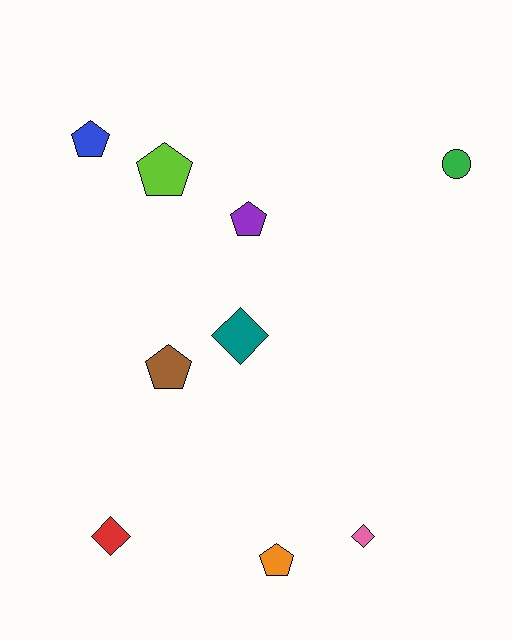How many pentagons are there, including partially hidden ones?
There are 5 pentagons.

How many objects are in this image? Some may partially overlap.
There are 9 objects.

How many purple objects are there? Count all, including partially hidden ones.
There is 1 purple object.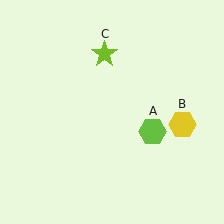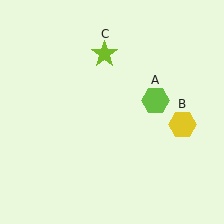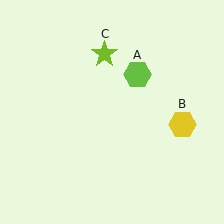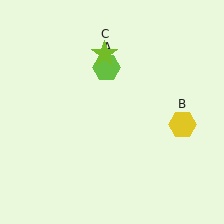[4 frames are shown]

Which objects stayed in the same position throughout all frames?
Yellow hexagon (object B) and lime star (object C) remained stationary.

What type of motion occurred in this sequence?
The lime hexagon (object A) rotated counterclockwise around the center of the scene.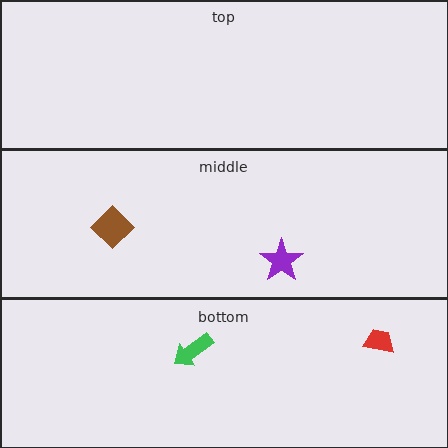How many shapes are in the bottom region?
2.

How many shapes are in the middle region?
2.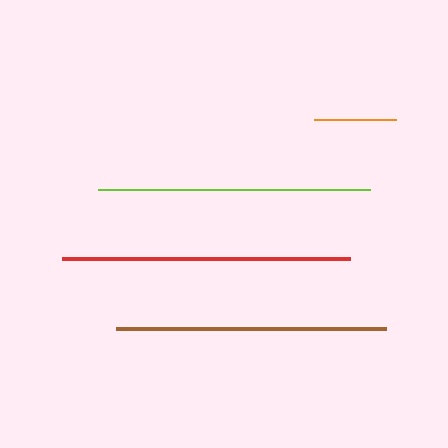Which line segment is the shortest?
The orange line is the shortest at approximately 82 pixels.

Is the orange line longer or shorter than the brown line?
The brown line is longer than the orange line.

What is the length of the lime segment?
The lime segment is approximately 272 pixels long.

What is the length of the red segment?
The red segment is approximately 288 pixels long.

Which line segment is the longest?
The red line is the longest at approximately 288 pixels.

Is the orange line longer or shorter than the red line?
The red line is longer than the orange line.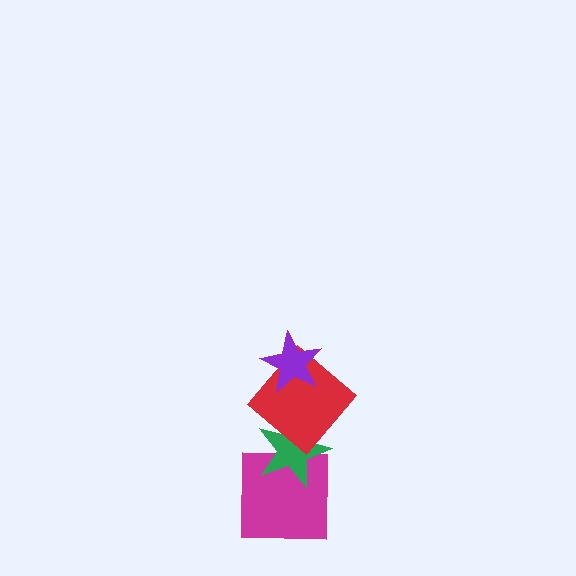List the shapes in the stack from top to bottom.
From top to bottom: the purple star, the red diamond, the green star, the magenta square.